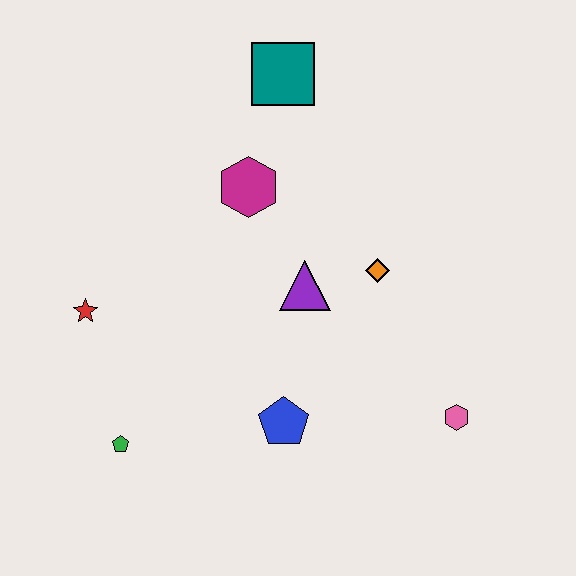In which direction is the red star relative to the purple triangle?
The red star is to the left of the purple triangle.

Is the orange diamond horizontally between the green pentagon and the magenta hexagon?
No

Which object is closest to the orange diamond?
The purple triangle is closest to the orange diamond.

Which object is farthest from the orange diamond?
The green pentagon is farthest from the orange diamond.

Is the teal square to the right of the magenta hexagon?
Yes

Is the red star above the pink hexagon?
Yes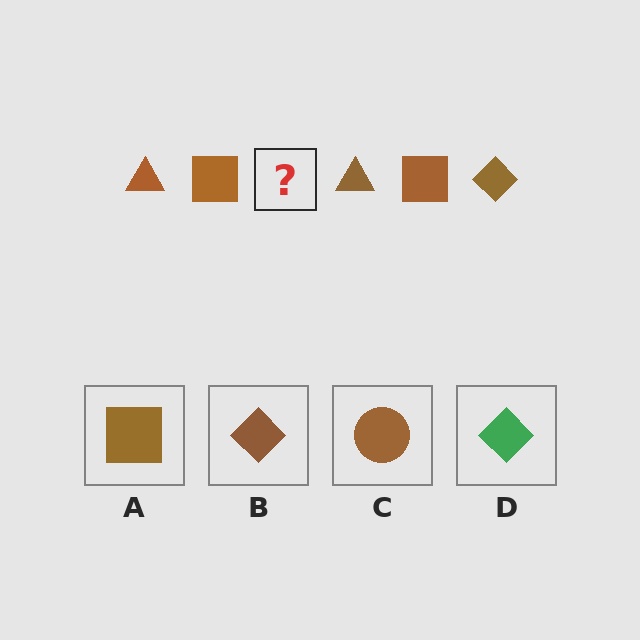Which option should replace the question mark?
Option B.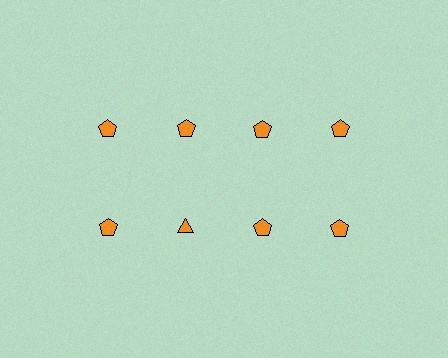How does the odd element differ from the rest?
It has a different shape: triangle instead of pentagon.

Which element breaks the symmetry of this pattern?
The orange triangle in the second row, second from left column breaks the symmetry. All other shapes are orange pentagons.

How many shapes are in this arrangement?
There are 8 shapes arranged in a grid pattern.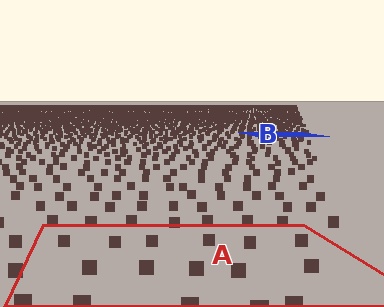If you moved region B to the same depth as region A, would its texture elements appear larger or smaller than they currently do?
They would appear larger. At a closer depth, the same texture elements are projected at a bigger on-screen size.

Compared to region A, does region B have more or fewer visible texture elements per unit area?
Region B has more texture elements per unit area — they are packed more densely because it is farther away.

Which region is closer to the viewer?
Region A is closer. The texture elements there are larger and more spread out.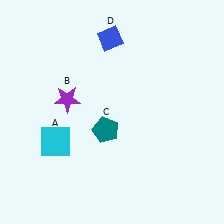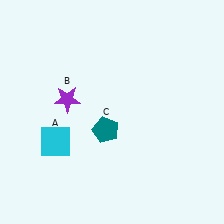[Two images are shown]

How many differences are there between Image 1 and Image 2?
There is 1 difference between the two images.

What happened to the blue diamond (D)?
The blue diamond (D) was removed in Image 2. It was in the top-left area of Image 1.